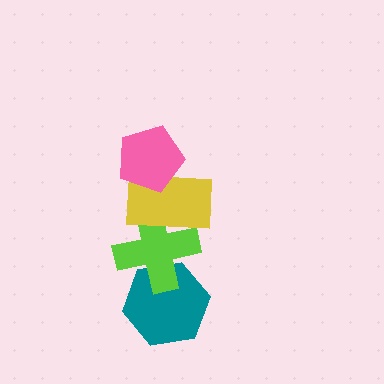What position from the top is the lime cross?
The lime cross is 3rd from the top.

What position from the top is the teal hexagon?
The teal hexagon is 4th from the top.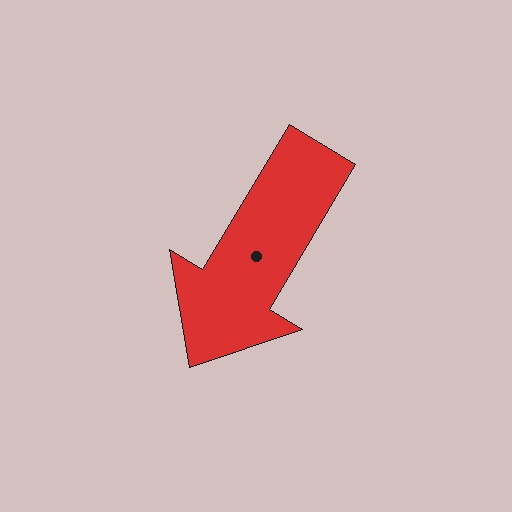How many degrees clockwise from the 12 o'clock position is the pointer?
Approximately 211 degrees.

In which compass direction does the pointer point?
Southwest.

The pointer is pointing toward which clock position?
Roughly 7 o'clock.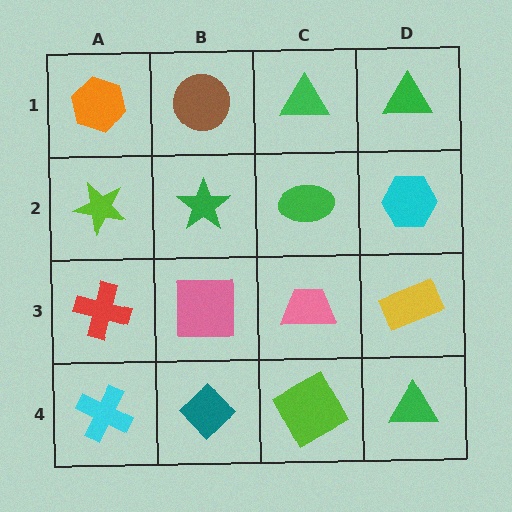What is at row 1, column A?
An orange hexagon.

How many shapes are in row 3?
4 shapes.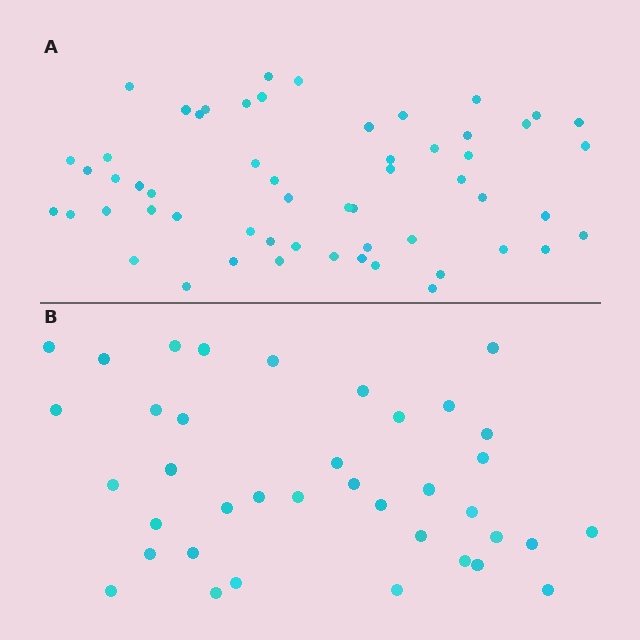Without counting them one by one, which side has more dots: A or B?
Region A (the top region) has more dots.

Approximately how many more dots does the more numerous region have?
Region A has approximately 20 more dots than region B.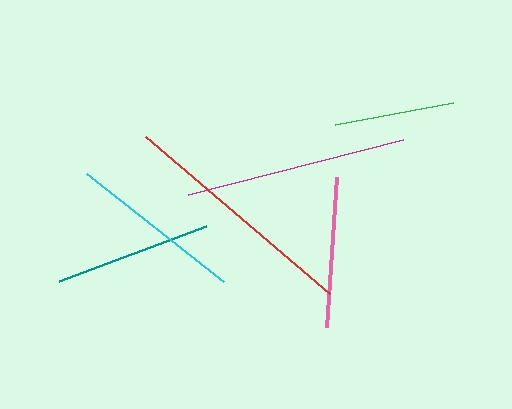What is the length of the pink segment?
The pink segment is approximately 150 pixels long.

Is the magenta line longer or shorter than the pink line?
The magenta line is longer than the pink line.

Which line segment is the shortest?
The green line is the shortest at approximately 120 pixels.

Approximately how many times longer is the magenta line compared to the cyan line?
The magenta line is approximately 1.3 times the length of the cyan line.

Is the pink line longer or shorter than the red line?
The red line is longer than the pink line.